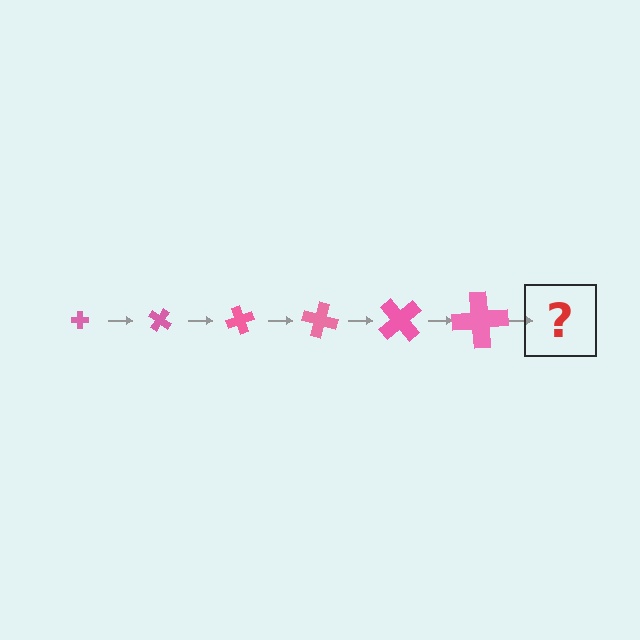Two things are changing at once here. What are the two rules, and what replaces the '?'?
The two rules are that the cross grows larger each step and it rotates 35 degrees each step. The '?' should be a cross, larger than the previous one and rotated 210 degrees from the start.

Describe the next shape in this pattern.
It should be a cross, larger than the previous one and rotated 210 degrees from the start.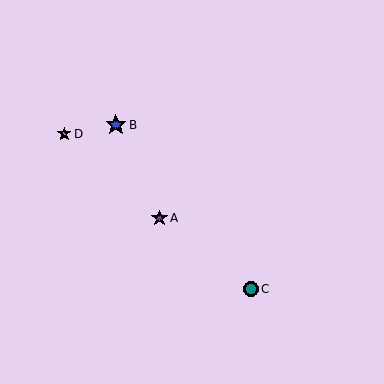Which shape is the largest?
The blue star (labeled B) is the largest.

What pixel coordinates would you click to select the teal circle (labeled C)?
Click at (251, 289) to select the teal circle C.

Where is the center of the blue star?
The center of the blue star is at (116, 125).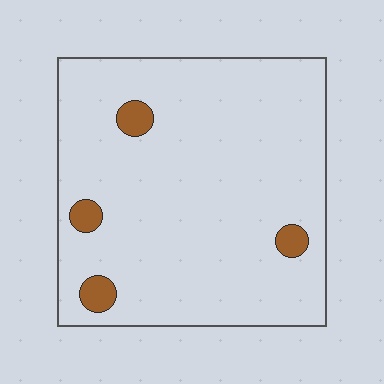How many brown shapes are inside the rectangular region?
4.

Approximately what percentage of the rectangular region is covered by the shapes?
Approximately 5%.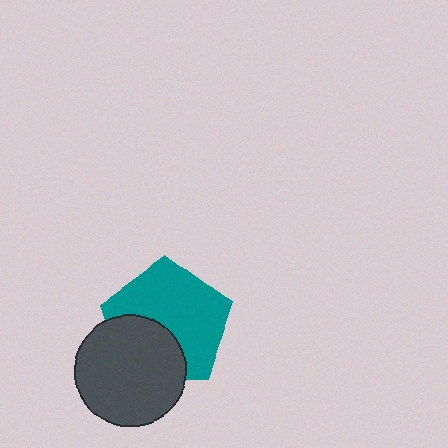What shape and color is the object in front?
The object in front is a dark gray circle.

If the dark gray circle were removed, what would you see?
You would see the complete teal pentagon.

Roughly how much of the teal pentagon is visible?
About half of it is visible (roughly 65%).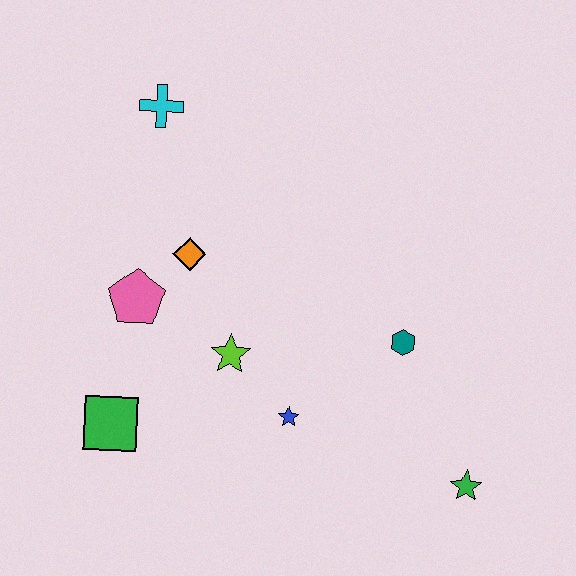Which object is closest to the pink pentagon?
The orange diamond is closest to the pink pentagon.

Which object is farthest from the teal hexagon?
The cyan cross is farthest from the teal hexagon.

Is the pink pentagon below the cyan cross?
Yes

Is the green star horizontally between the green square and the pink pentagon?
No